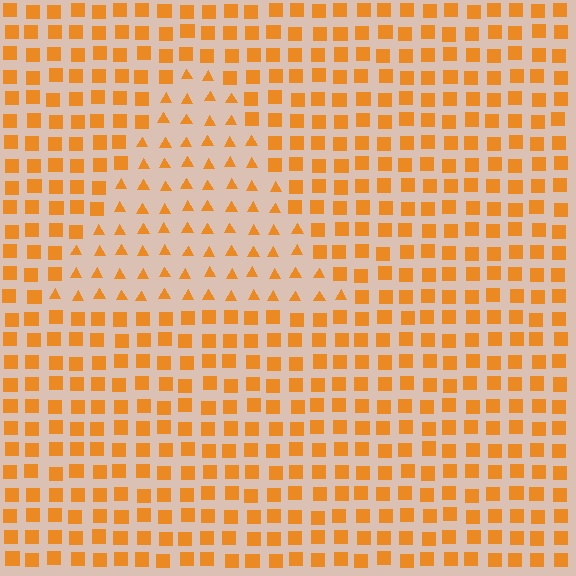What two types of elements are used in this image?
The image uses triangles inside the triangle region and squares outside it.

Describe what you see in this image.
The image is filled with small orange elements arranged in a uniform grid. A triangle-shaped region contains triangles, while the surrounding area contains squares. The boundary is defined purely by the change in element shape.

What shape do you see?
I see a triangle.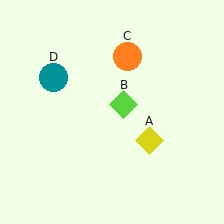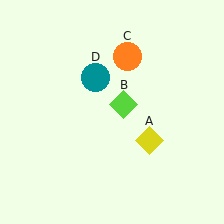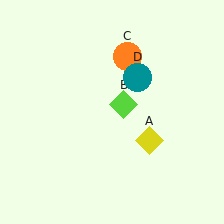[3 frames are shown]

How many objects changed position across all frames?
1 object changed position: teal circle (object D).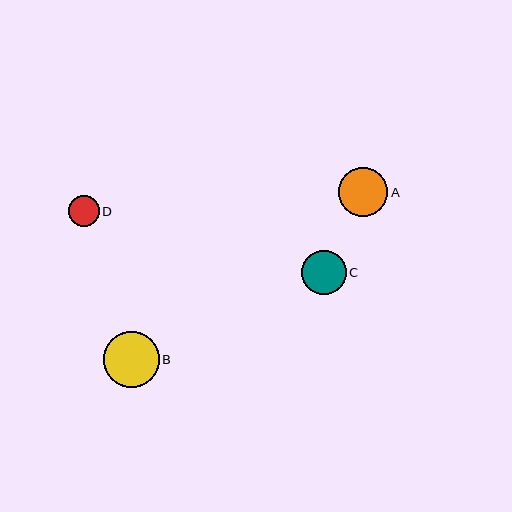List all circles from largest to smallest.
From largest to smallest: B, A, C, D.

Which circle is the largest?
Circle B is the largest with a size of approximately 56 pixels.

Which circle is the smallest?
Circle D is the smallest with a size of approximately 31 pixels.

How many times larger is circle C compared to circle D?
Circle C is approximately 1.5 times the size of circle D.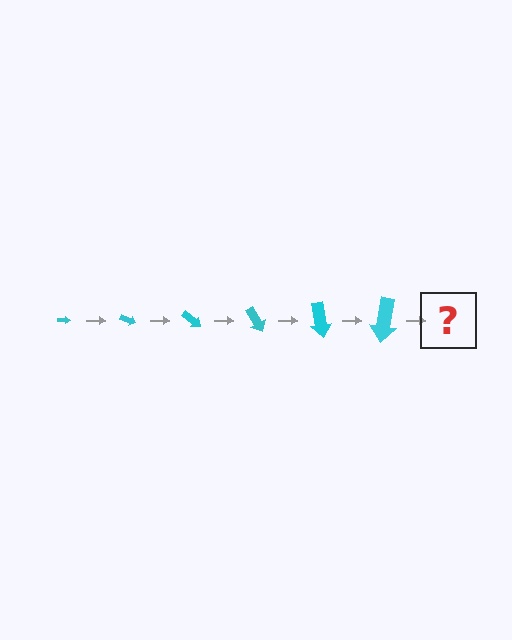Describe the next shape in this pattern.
It should be an arrow, larger than the previous one and rotated 120 degrees from the start.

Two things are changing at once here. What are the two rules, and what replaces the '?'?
The two rules are that the arrow grows larger each step and it rotates 20 degrees each step. The '?' should be an arrow, larger than the previous one and rotated 120 degrees from the start.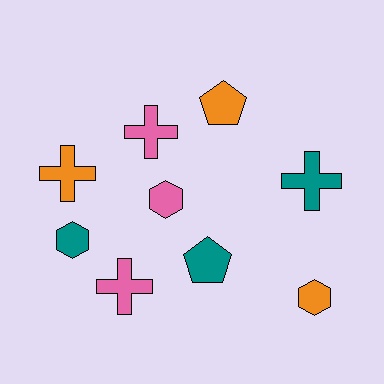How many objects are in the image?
There are 9 objects.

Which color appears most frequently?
Orange, with 3 objects.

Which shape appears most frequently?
Cross, with 4 objects.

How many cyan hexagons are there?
There are no cyan hexagons.